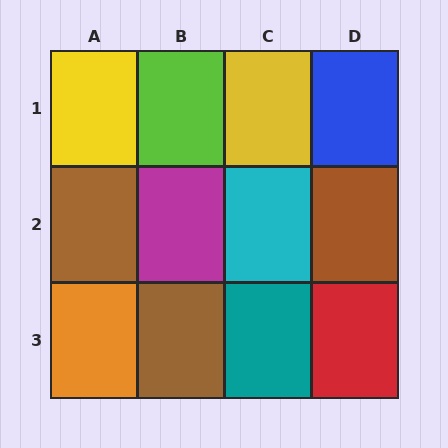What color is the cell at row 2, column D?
Brown.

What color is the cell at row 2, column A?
Brown.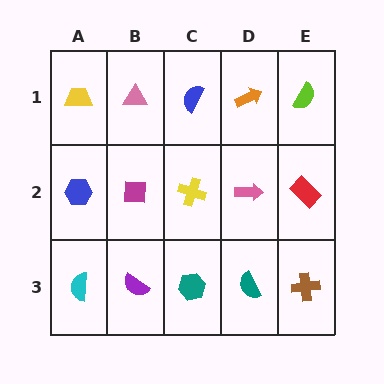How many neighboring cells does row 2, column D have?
4.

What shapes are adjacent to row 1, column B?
A magenta square (row 2, column B), a yellow trapezoid (row 1, column A), a blue semicircle (row 1, column C).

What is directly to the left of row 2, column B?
A blue hexagon.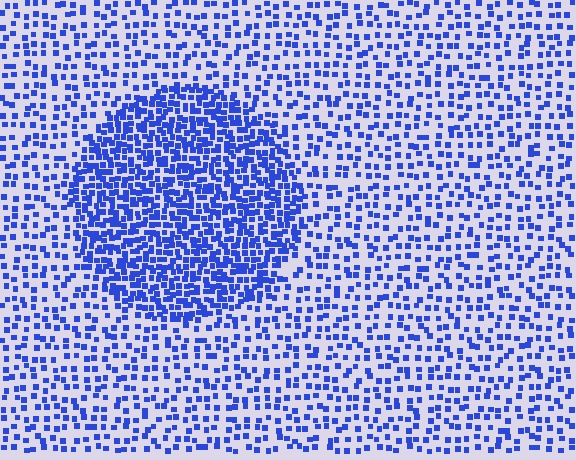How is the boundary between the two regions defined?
The boundary is defined by a change in element density (approximately 2.2x ratio). All elements are the same color, size, and shape.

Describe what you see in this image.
The image contains small blue elements arranged at two different densities. A circle-shaped region is visible where the elements are more densely packed than the surrounding area.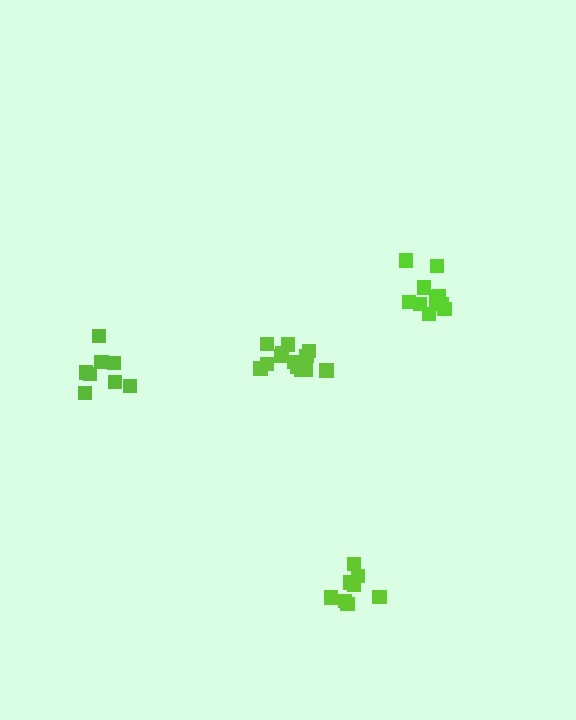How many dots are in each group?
Group 1: 11 dots, Group 2: 14 dots, Group 3: 8 dots, Group 4: 8 dots (41 total).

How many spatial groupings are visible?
There are 4 spatial groupings.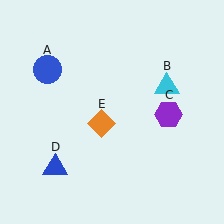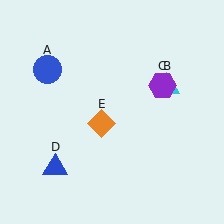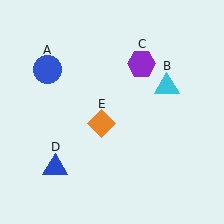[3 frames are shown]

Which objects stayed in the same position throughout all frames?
Blue circle (object A) and cyan triangle (object B) and blue triangle (object D) and orange diamond (object E) remained stationary.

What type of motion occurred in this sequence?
The purple hexagon (object C) rotated counterclockwise around the center of the scene.